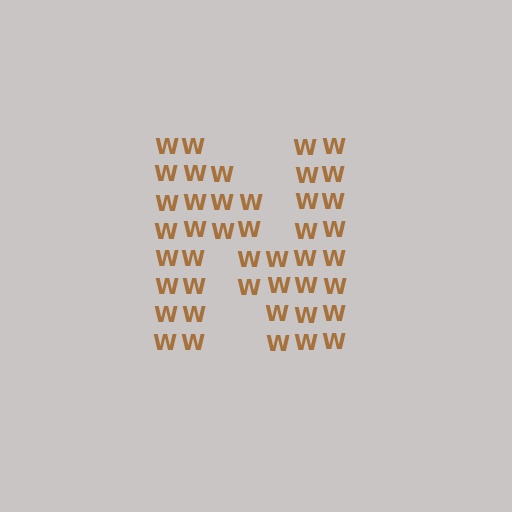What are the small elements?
The small elements are letter W's.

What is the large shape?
The large shape is the letter N.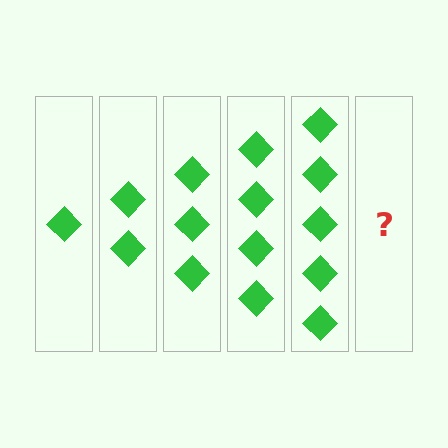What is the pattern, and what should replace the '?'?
The pattern is that each step adds one more diamond. The '?' should be 6 diamonds.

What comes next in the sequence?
The next element should be 6 diamonds.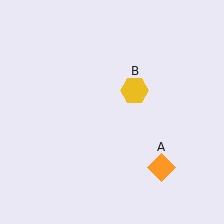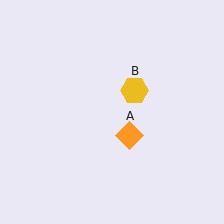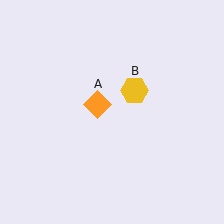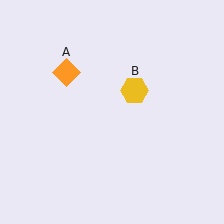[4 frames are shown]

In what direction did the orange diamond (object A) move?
The orange diamond (object A) moved up and to the left.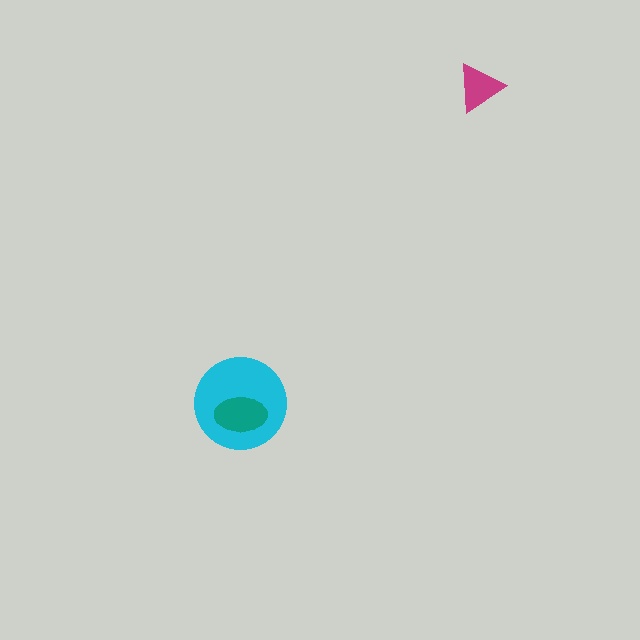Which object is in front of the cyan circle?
The teal ellipse is in front of the cyan circle.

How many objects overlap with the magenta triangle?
0 objects overlap with the magenta triangle.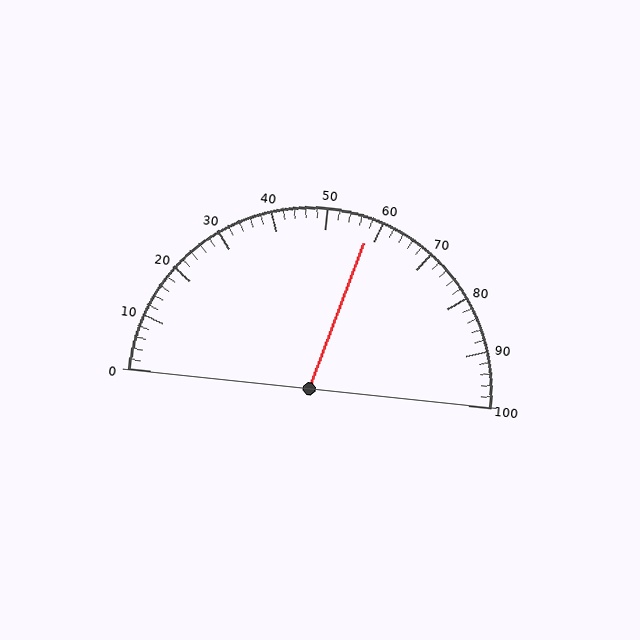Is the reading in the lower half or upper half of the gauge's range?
The reading is in the upper half of the range (0 to 100).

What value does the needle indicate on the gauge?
The needle indicates approximately 58.